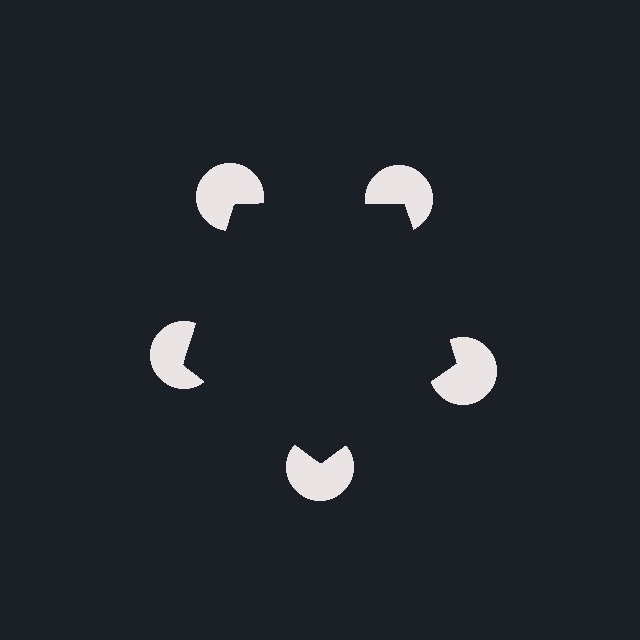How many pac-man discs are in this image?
There are 5 — one at each vertex of the illusory pentagon.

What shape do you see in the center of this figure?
An illusory pentagon — its edges are inferred from the aligned wedge cuts in the pac-man discs, not physically drawn.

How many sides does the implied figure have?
5 sides.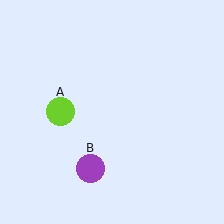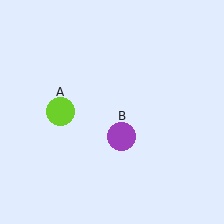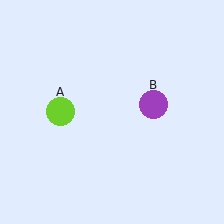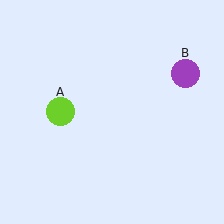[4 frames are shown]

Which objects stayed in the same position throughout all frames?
Lime circle (object A) remained stationary.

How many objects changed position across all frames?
1 object changed position: purple circle (object B).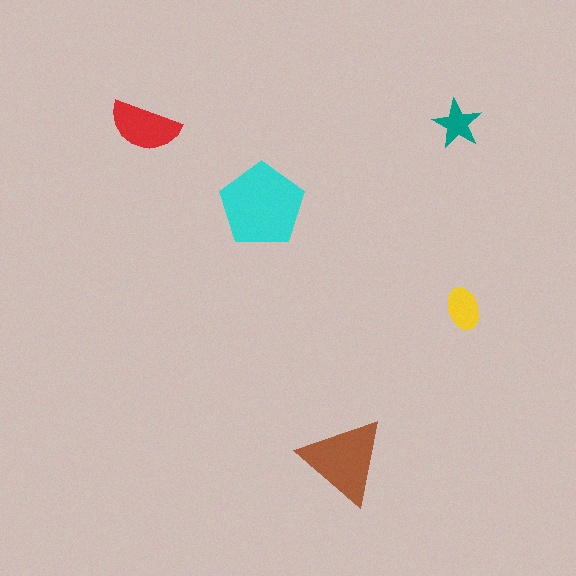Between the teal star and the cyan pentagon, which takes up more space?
The cyan pentagon.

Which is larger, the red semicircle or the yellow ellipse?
The red semicircle.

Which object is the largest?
The cyan pentagon.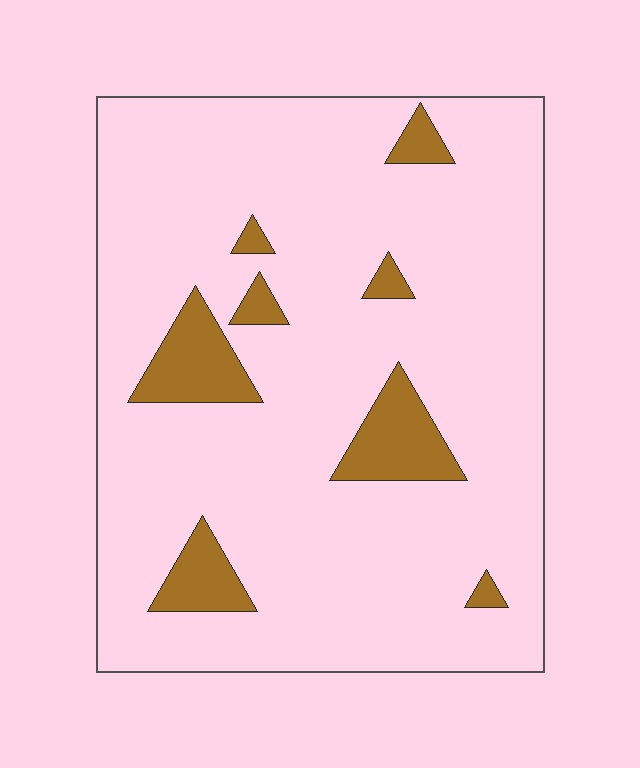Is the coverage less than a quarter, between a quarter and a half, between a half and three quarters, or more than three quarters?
Less than a quarter.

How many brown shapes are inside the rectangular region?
8.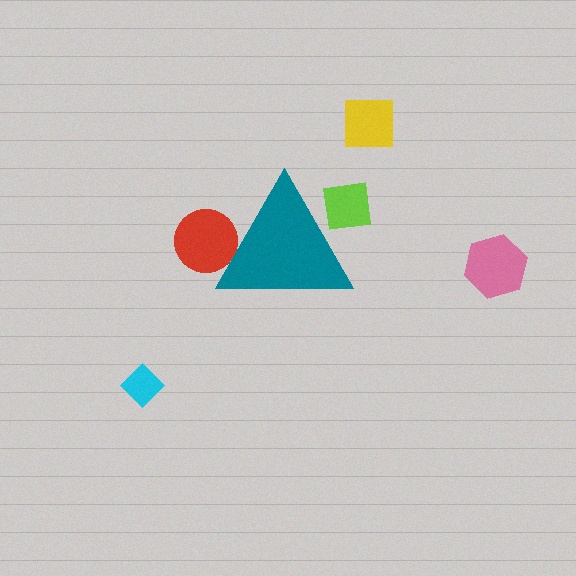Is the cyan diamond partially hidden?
No, the cyan diamond is fully visible.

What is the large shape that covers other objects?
A teal triangle.